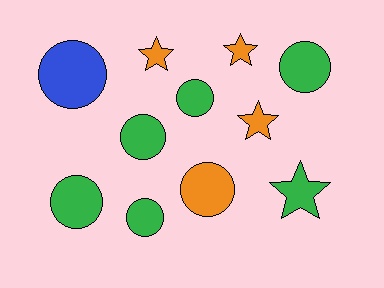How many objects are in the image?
There are 11 objects.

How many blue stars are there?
There are no blue stars.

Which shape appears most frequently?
Circle, with 7 objects.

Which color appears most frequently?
Green, with 6 objects.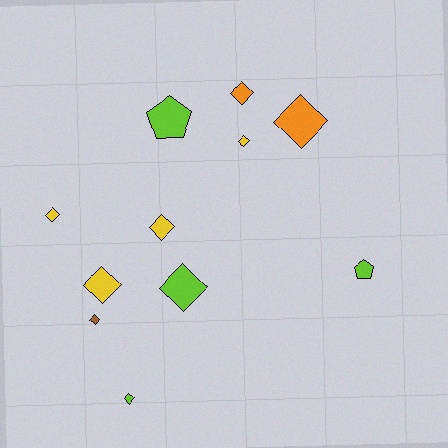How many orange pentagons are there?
There are no orange pentagons.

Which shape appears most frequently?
Diamond, with 9 objects.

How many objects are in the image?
There are 11 objects.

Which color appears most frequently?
Yellow, with 4 objects.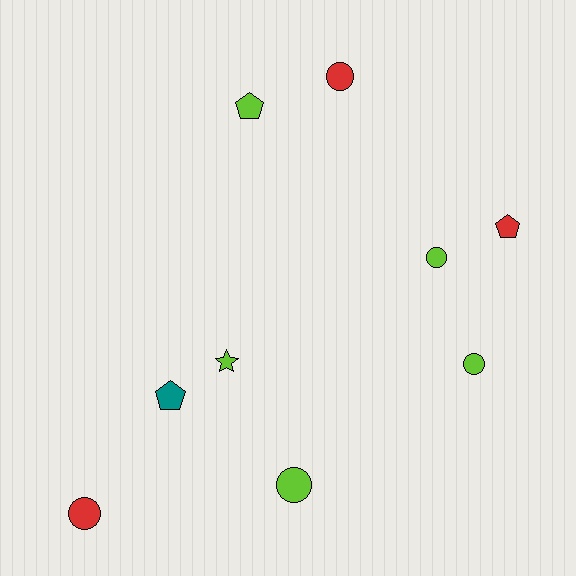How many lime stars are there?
There is 1 lime star.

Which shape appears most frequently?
Circle, with 5 objects.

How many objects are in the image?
There are 9 objects.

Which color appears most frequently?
Lime, with 5 objects.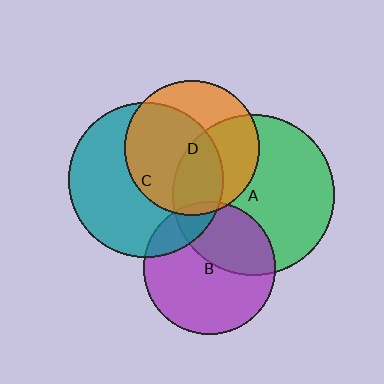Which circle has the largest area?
Circle A (green).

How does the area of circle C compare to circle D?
Approximately 1.3 times.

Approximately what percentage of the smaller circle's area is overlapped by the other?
Approximately 35%.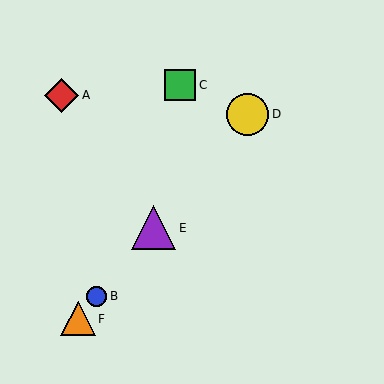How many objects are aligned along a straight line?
4 objects (B, D, E, F) are aligned along a straight line.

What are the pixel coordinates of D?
Object D is at (248, 114).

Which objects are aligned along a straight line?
Objects B, D, E, F are aligned along a straight line.